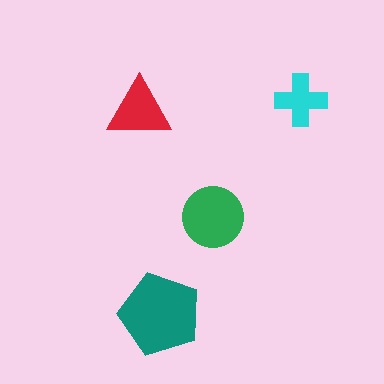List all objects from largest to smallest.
The teal pentagon, the green circle, the red triangle, the cyan cross.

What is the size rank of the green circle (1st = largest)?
2nd.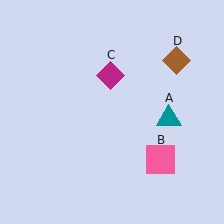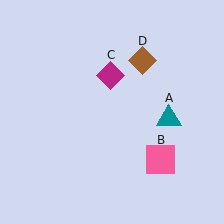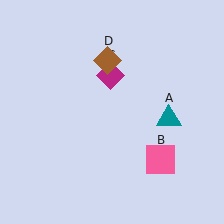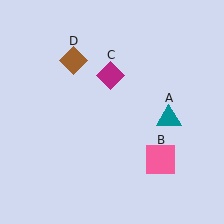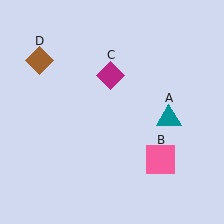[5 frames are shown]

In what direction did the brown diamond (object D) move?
The brown diamond (object D) moved left.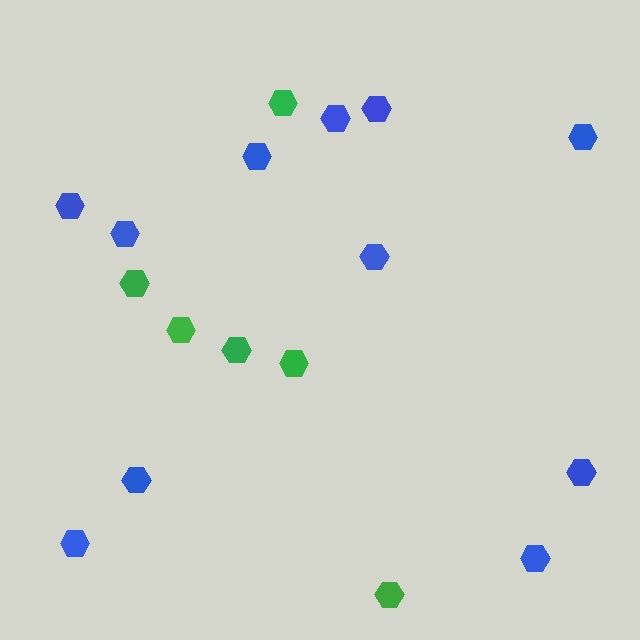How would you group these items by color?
There are 2 groups: one group of blue hexagons (11) and one group of green hexagons (6).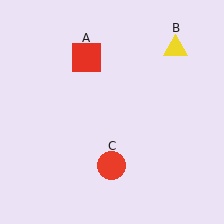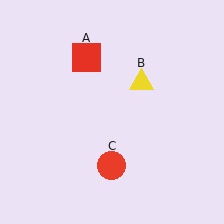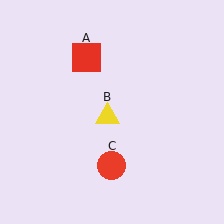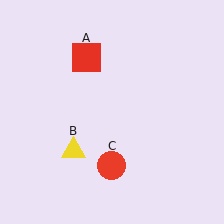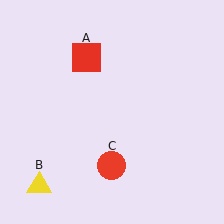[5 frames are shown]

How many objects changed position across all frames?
1 object changed position: yellow triangle (object B).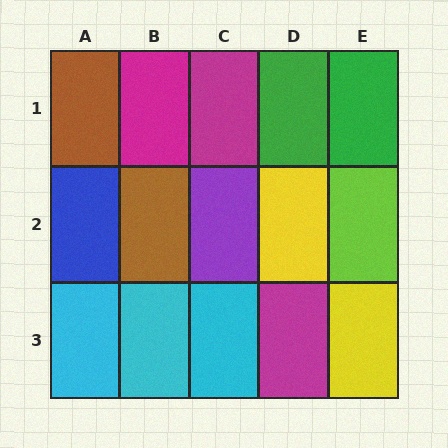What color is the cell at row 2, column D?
Yellow.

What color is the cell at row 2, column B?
Brown.